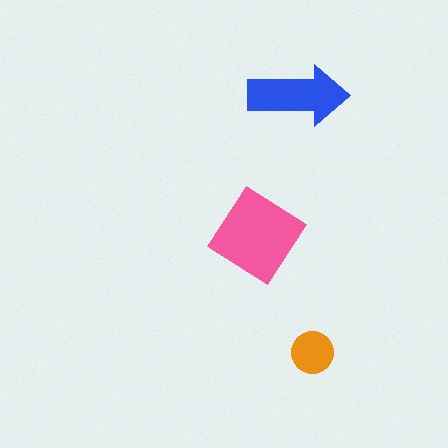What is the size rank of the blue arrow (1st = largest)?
2nd.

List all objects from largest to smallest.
The pink diamond, the blue arrow, the orange circle.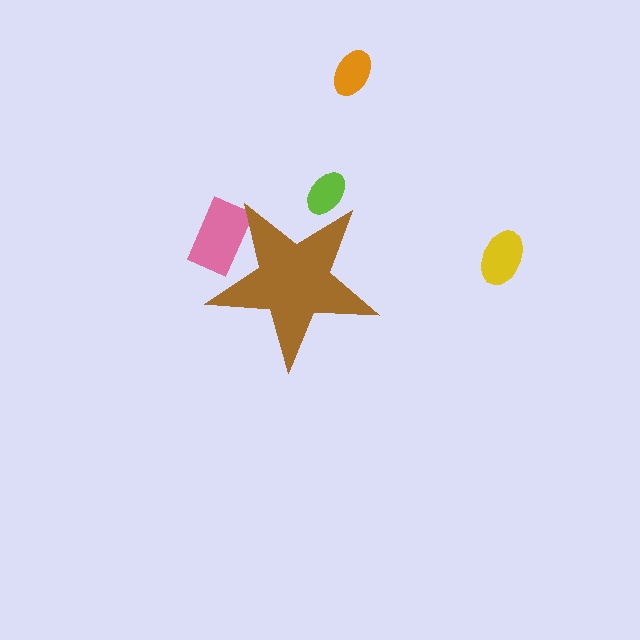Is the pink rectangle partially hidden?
Yes, the pink rectangle is partially hidden behind the brown star.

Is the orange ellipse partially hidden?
No, the orange ellipse is fully visible.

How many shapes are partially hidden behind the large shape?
2 shapes are partially hidden.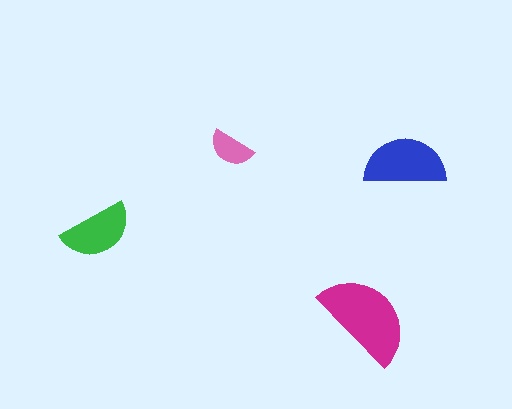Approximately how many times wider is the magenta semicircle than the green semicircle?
About 1.5 times wider.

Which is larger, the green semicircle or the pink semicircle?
The green one.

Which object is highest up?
The pink semicircle is topmost.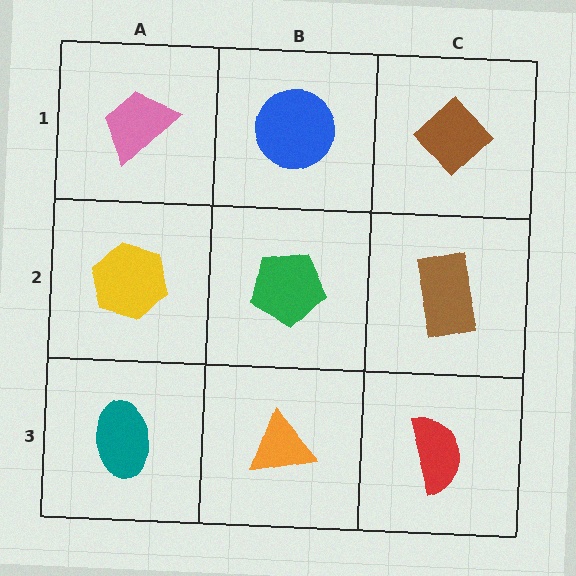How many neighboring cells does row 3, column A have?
2.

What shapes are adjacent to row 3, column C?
A brown rectangle (row 2, column C), an orange triangle (row 3, column B).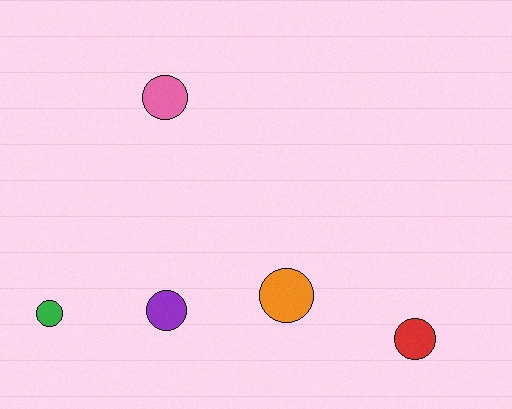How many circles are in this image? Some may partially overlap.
There are 5 circles.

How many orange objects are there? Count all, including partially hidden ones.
There is 1 orange object.